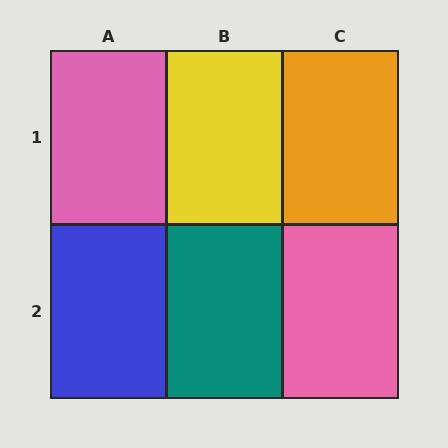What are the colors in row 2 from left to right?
Blue, teal, pink.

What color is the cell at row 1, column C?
Orange.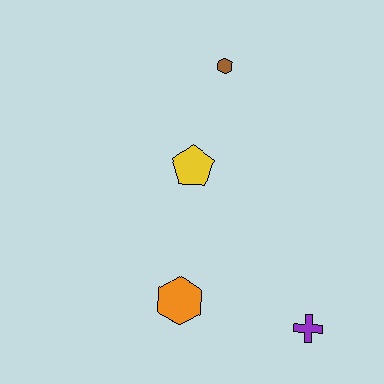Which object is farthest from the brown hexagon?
The purple cross is farthest from the brown hexagon.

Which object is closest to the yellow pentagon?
The brown hexagon is closest to the yellow pentagon.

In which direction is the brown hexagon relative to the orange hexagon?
The brown hexagon is above the orange hexagon.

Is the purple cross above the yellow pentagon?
No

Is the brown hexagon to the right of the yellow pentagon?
Yes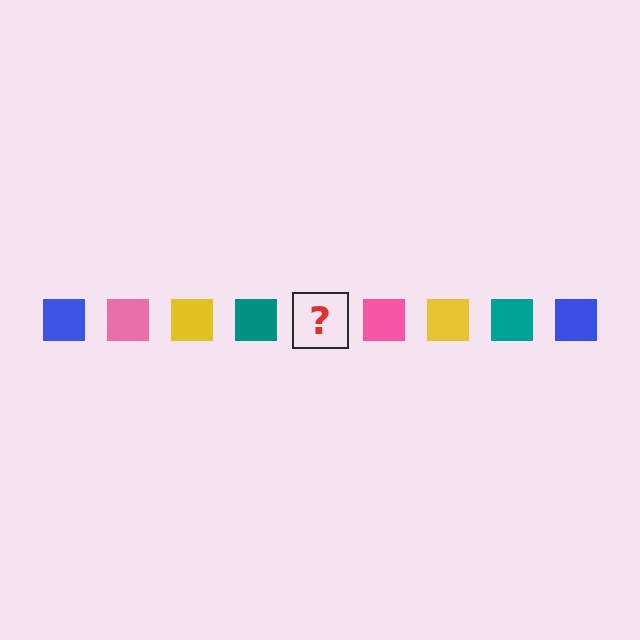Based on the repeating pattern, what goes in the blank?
The blank should be a blue square.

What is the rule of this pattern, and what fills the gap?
The rule is that the pattern cycles through blue, pink, yellow, teal squares. The gap should be filled with a blue square.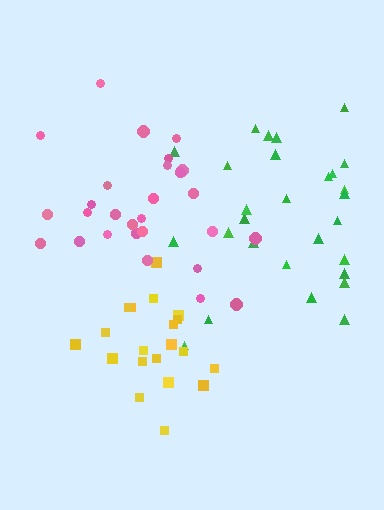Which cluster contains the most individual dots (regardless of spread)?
Green (28).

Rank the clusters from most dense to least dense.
pink, yellow, green.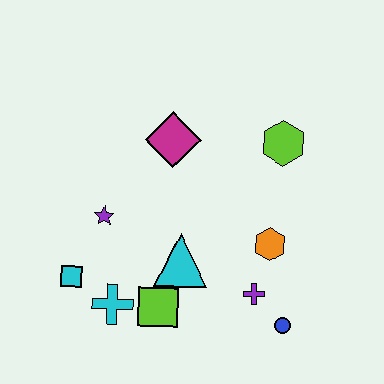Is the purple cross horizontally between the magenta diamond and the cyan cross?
No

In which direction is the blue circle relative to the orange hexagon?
The blue circle is below the orange hexagon.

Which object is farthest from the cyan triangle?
The lime hexagon is farthest from the cyan triangle.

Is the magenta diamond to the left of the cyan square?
No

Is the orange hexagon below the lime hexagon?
Yes